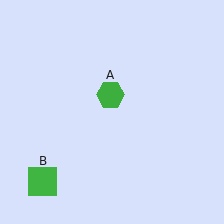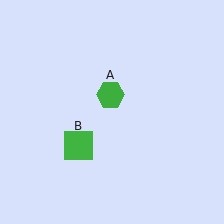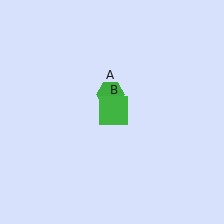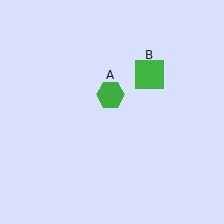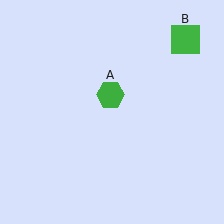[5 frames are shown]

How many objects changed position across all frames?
1 object changed position: green square (object B).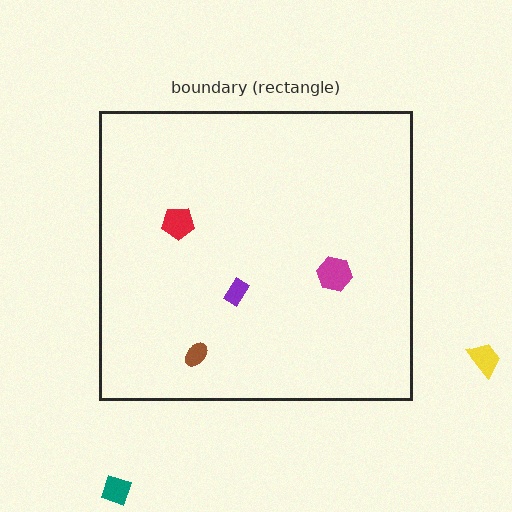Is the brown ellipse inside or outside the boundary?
Inside.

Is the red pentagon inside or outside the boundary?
Inside.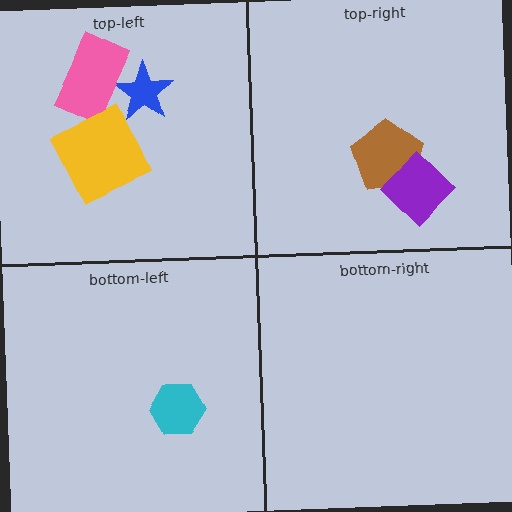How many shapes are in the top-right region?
2.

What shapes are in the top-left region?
The blue star, the pink rectangle, the yellow square.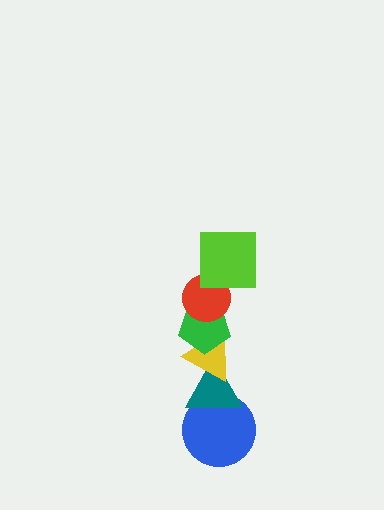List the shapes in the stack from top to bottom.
From top to bottom: the lime square, the red circle, the green pentagon, the yellow triangle, the teal triangle, the blue circle.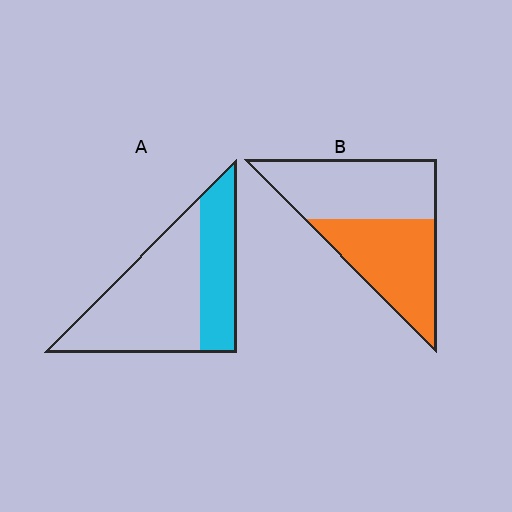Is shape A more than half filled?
No.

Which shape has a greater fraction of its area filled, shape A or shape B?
Shape B.